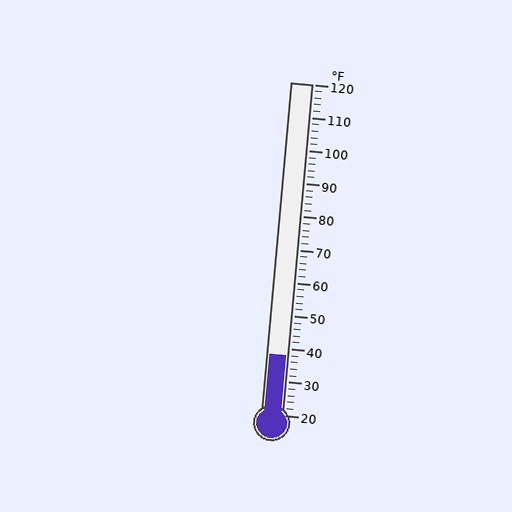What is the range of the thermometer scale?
The thermometer scale ranges from 20°F to 120°F.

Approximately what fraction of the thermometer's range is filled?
The thermometer is filled to approximately 20% of its range.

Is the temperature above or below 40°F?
The temperature is below 40°F.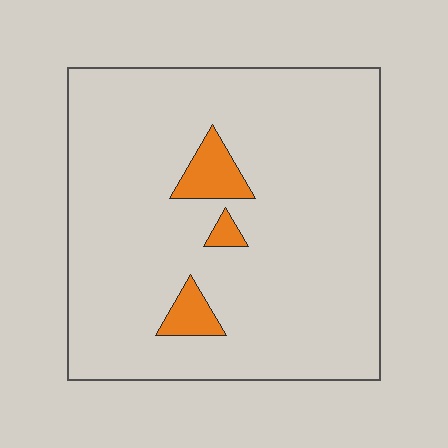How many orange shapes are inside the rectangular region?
3.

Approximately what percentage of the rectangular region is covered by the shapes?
Approximately 5%.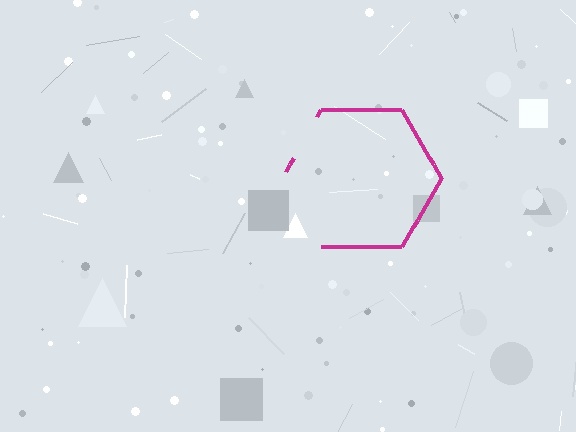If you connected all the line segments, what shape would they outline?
They would outline a hexagon.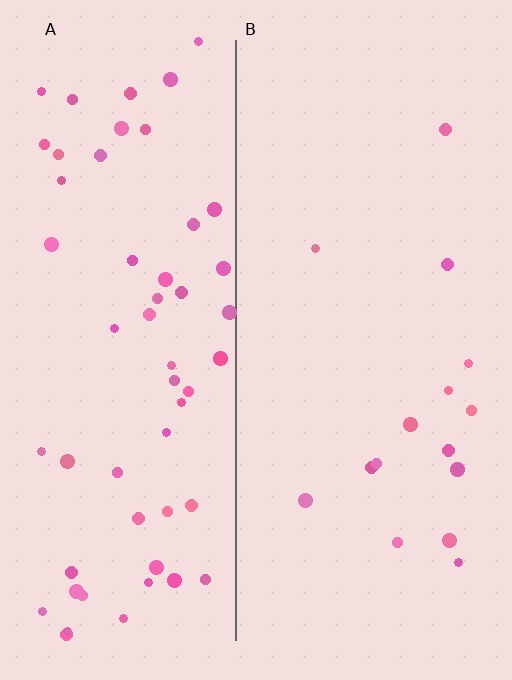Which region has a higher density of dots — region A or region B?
A (the left).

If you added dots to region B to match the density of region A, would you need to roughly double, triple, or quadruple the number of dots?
Approximately quadruple.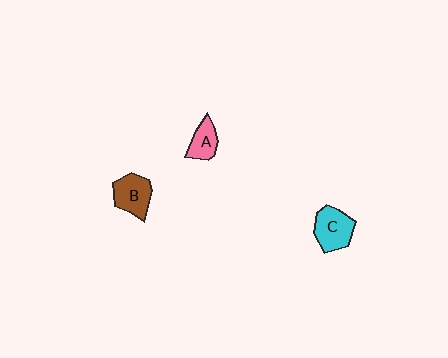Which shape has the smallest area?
Shape A (pink).